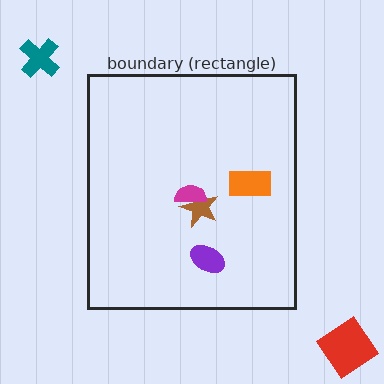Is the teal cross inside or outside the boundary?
Outside.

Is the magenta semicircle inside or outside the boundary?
Inside.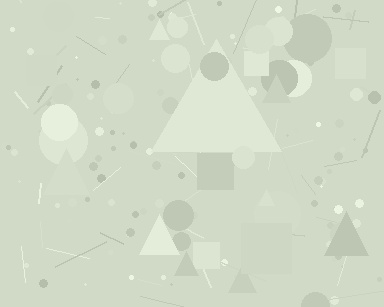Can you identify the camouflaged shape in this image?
The camouflaged shape is a triangle.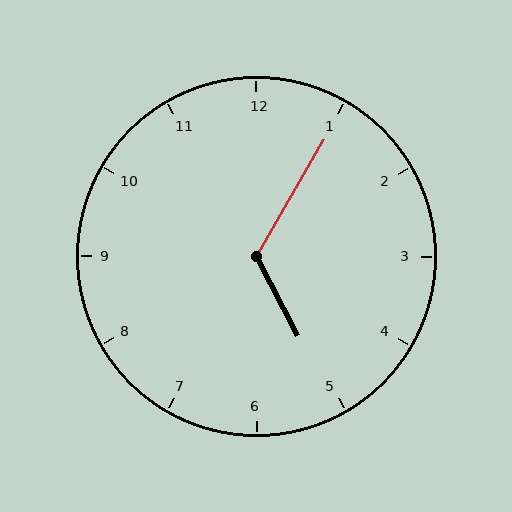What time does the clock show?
5:05.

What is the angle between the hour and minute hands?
Approximately 122 degrees.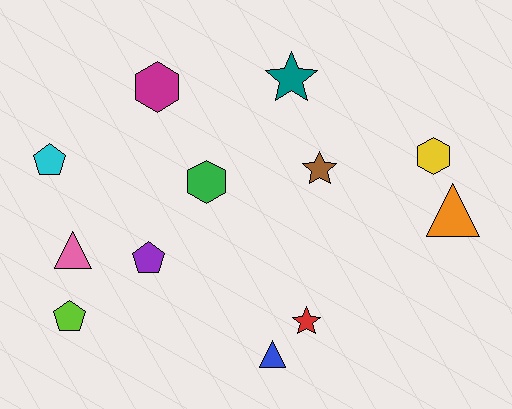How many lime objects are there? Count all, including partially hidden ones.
There is 1 lime object.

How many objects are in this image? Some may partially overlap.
There are 12 objects.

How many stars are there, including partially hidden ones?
There are 3 stars.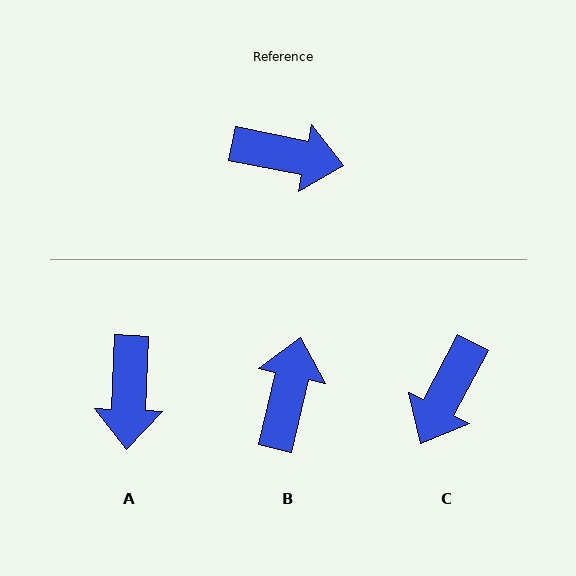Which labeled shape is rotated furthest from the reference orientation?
C, about 106 degrees away.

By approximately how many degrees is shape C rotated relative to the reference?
Approximately 106 degrees clockwise.